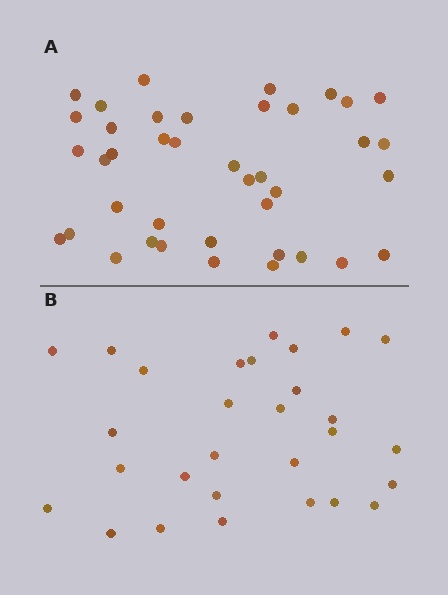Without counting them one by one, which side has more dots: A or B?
Region A (the top region) has more dots.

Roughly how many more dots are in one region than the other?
Region A has roughly 12 or so more dots than region B.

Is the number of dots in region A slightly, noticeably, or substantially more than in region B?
Region A has noticeably more, but not dramatically so. The ratio is roughly 1.4 to 1.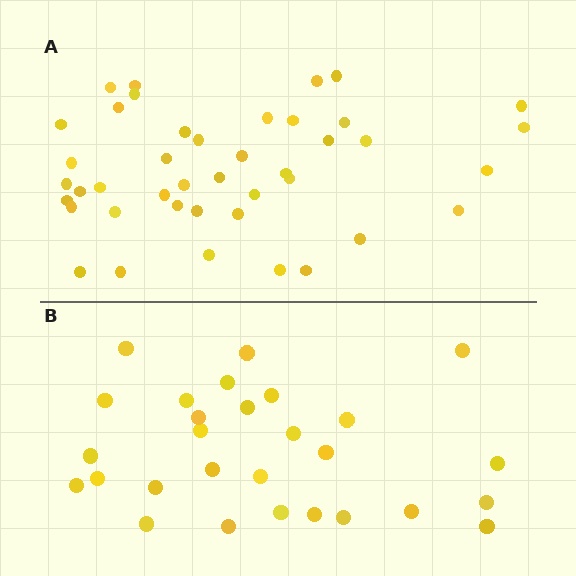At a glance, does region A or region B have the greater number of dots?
Region A (the top region) has more dots.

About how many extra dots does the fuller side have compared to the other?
Region A has approximately 15 more dots than region B.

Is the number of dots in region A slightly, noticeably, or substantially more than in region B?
Region A has substantially more. The ratio is roughly 1.5 to 1.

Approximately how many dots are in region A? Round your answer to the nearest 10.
About 40 dots. (The exact count is 42, which rounds to 40.)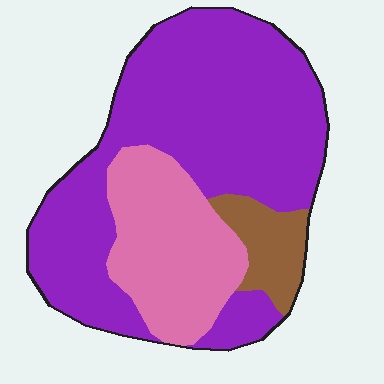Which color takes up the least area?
Brown, at roughly 10%.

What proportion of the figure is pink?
Pink takes up about one quarter (1/4) of the figure.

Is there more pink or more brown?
Pink.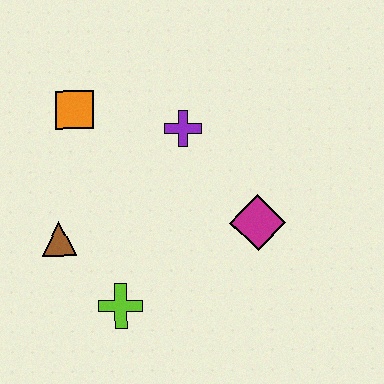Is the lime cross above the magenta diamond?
No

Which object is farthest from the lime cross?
The orange square is farthest from the lime cross.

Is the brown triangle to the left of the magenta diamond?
Yes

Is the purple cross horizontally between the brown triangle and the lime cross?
No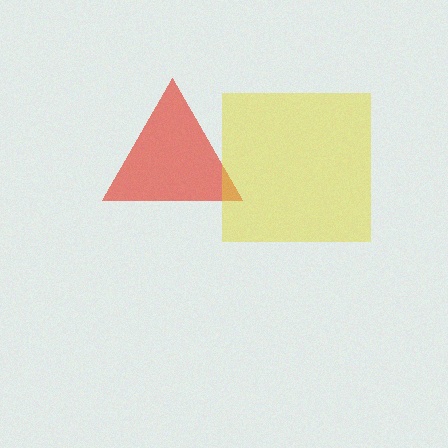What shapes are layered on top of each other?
The layered shapes are: a red triangle, a yellow square.